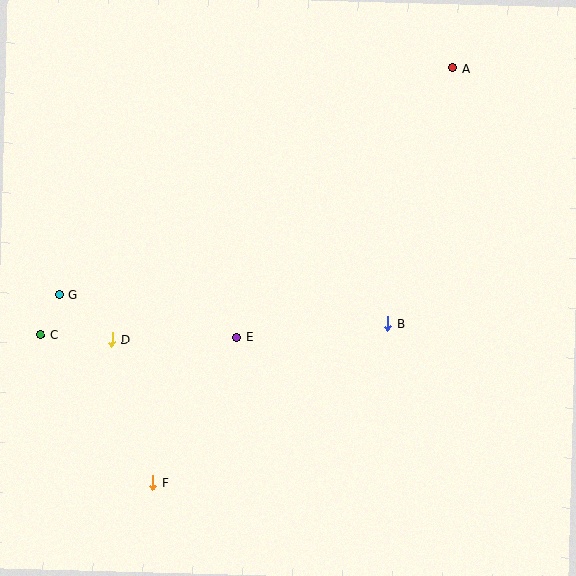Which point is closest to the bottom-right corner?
Point B is closest to the bottom-right corner.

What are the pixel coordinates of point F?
Point F is at (152, 483).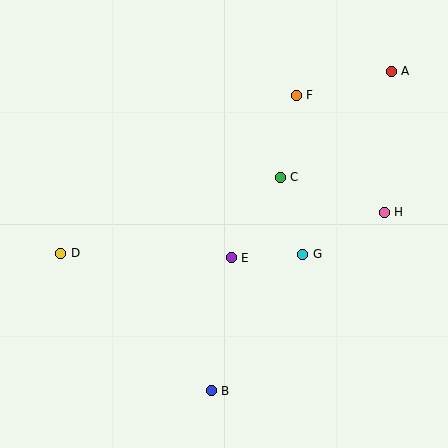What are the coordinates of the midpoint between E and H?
The midpoint between E and H is at (308, 235).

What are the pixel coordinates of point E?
Point E is at (231, 258).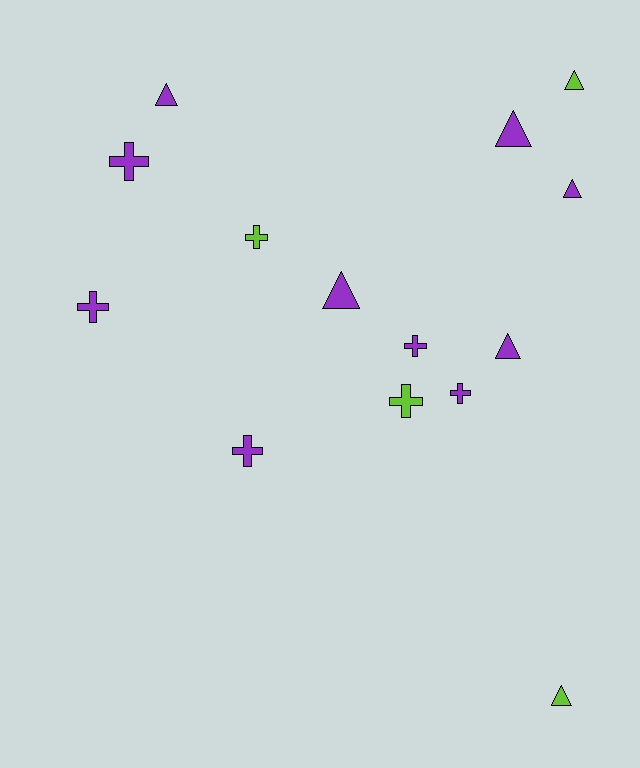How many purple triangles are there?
There are 5 purple triangles.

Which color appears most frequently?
Purple, with 10 objects.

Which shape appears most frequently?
Triangle, with 7 objects.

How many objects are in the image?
There are 14 objects.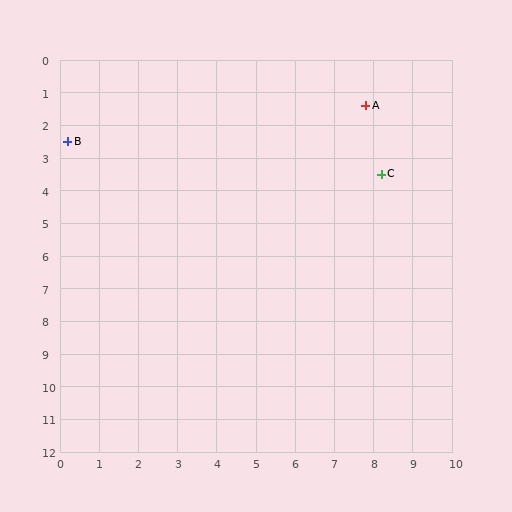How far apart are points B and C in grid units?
Points B and C are about 8.1 grid units apart.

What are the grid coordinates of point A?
Point A is at approximately (7.8, 1.4).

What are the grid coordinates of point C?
Point C is at approximately (8.2, 3.5).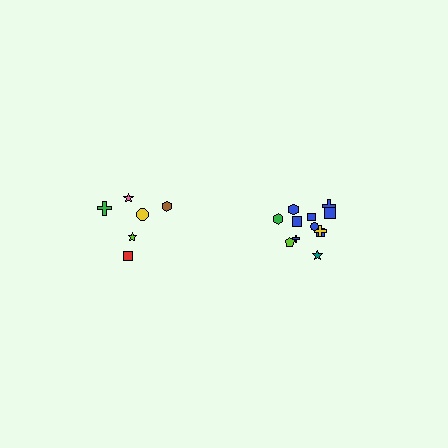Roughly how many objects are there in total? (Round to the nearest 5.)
Roughly 20 objects in total.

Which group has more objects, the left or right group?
The right group.